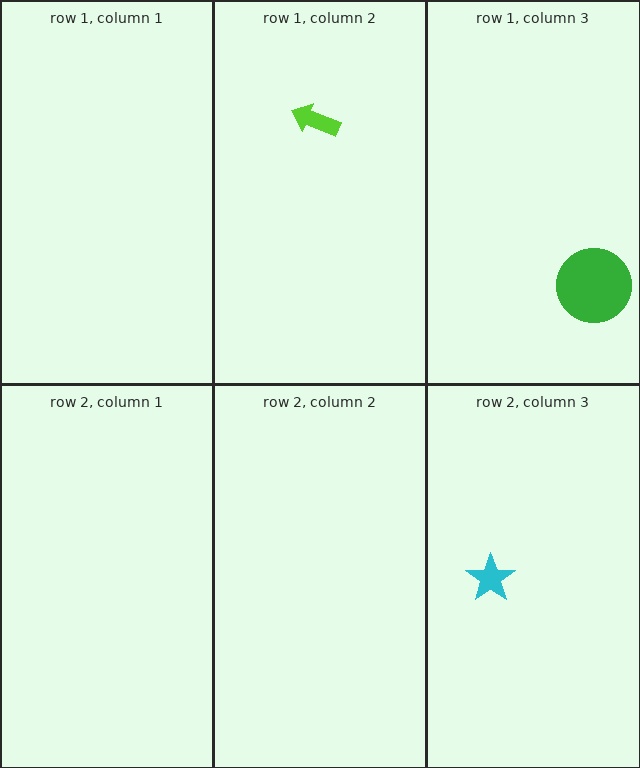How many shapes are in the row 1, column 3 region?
1.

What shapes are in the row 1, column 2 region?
The lime arrow.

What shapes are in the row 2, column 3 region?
The cyan star.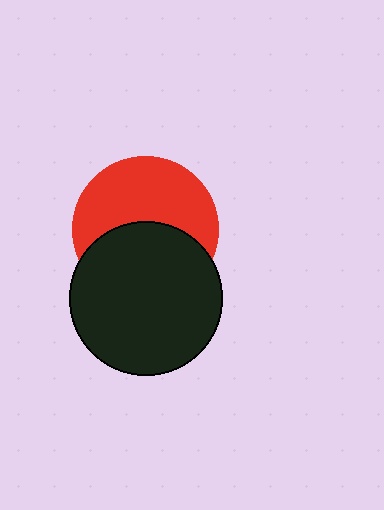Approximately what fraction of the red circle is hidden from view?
Roughly 46% of the red circle is hidden behind the black circle.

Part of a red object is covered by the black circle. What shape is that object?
It is a circle.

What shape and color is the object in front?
The object in front is a black circle.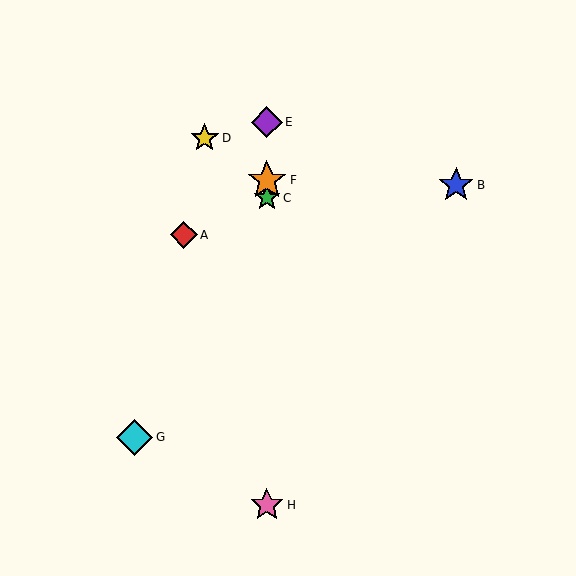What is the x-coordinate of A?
Object A is at x≈184.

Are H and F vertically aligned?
Yes, both are at x≈267.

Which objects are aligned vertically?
Objects C, E, F, H are aligned vertically.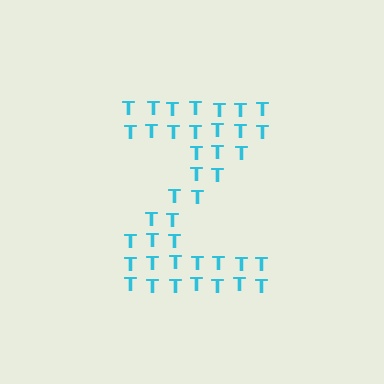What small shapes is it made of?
It is made of small letter T's.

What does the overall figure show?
The overall figure shows the letter Z.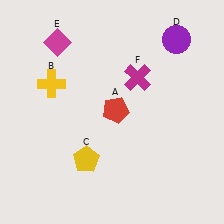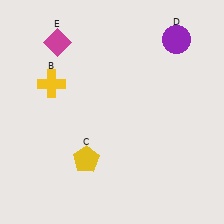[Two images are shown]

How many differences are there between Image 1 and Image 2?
There are 2 differences between the two images.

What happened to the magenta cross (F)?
The magenta cross (F) was removed in Image 2. It was in the top-right area of Image 1.